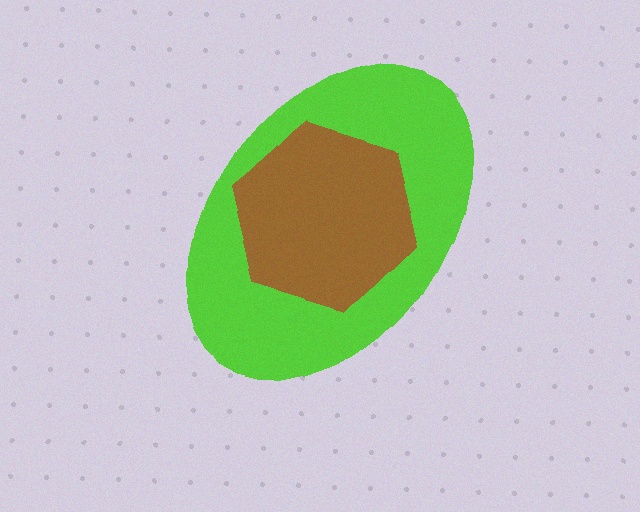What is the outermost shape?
The lime ellipse.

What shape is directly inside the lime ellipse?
The brown hexagon.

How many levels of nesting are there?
2.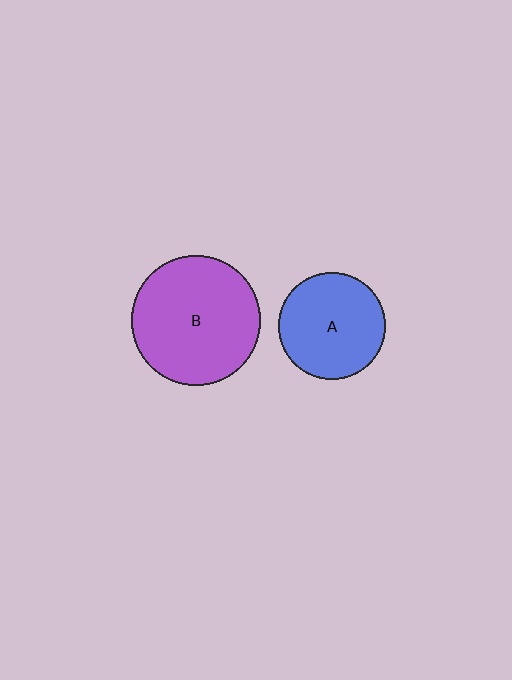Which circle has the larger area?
Circle B (purple).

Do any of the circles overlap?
No, none of the circles overlap.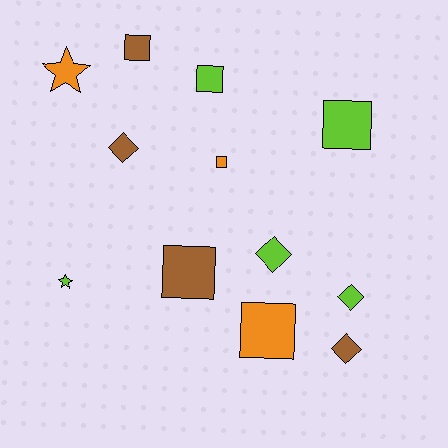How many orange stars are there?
There is 1 orange star.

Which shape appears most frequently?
Square, with 6 objects.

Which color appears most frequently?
Lime, with 5 objects.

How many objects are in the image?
There are 12 objects.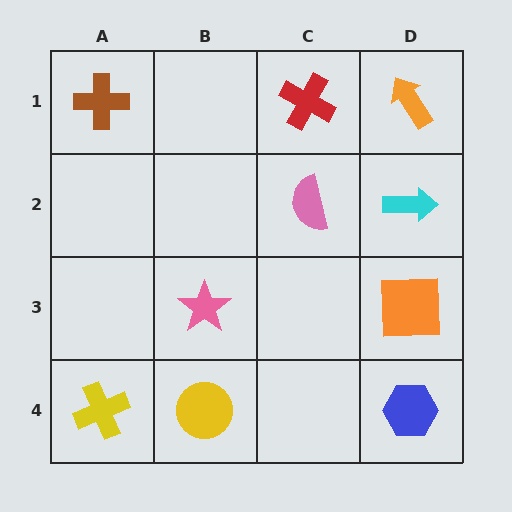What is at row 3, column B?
A pink star.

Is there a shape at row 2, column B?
No, that cell is empty.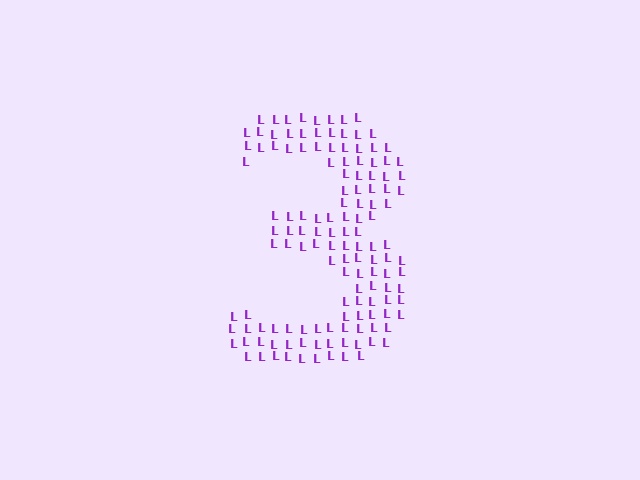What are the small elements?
The small elements are letter L's.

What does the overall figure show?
The overall figure shows the digit 3.